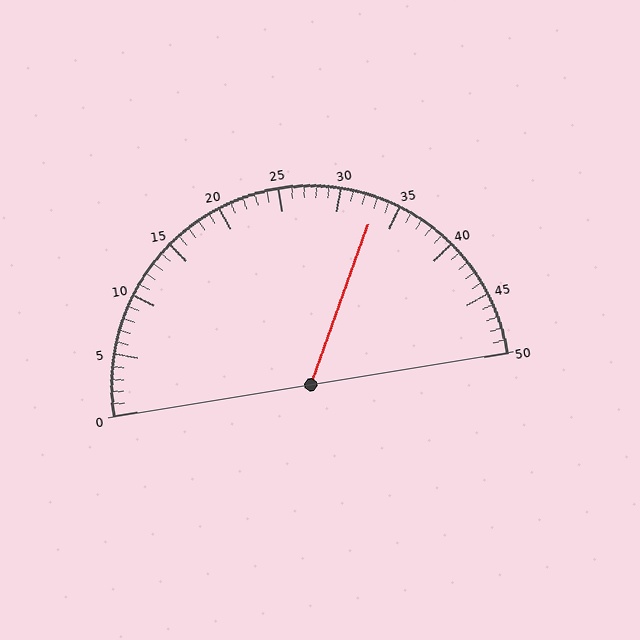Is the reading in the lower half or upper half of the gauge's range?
The reading is in the upper half of the range (0 to 50).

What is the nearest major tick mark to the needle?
The nearest major tick mark is 35.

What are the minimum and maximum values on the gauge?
The gauge ranges from 0 to 50.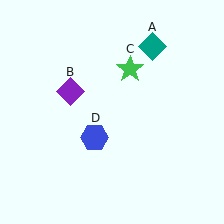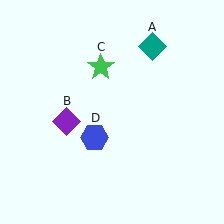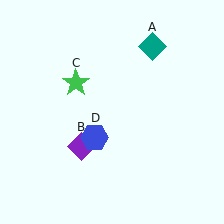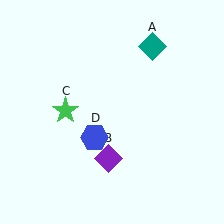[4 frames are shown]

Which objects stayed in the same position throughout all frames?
Teal diamond (object A) and blue hexagon (object D) remained stationary.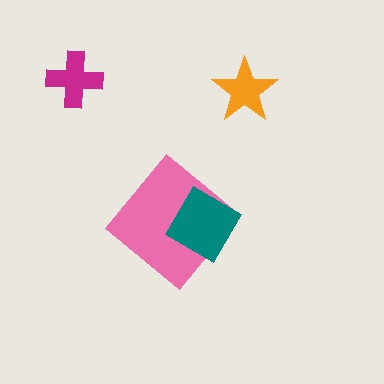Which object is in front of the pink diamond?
The teal square is in front of the pink diamond.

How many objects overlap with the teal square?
1 object overlaps with the teal square.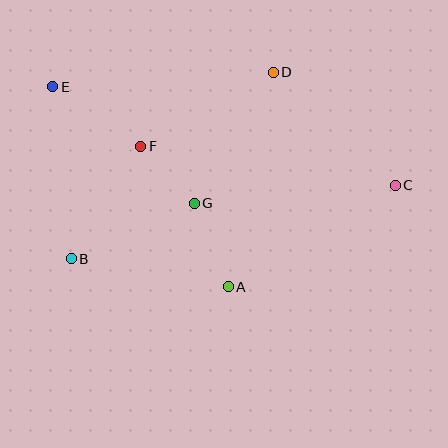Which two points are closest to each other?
Points F and G are closest to each other.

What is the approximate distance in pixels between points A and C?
The distance between A and C is approximately 195 pixels.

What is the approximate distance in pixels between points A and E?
The distance between A and E is approximately 266 pixels.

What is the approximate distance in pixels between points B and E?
The distance between B and E is approximately 173 pixels.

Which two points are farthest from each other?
Points C and E are farthest from each other.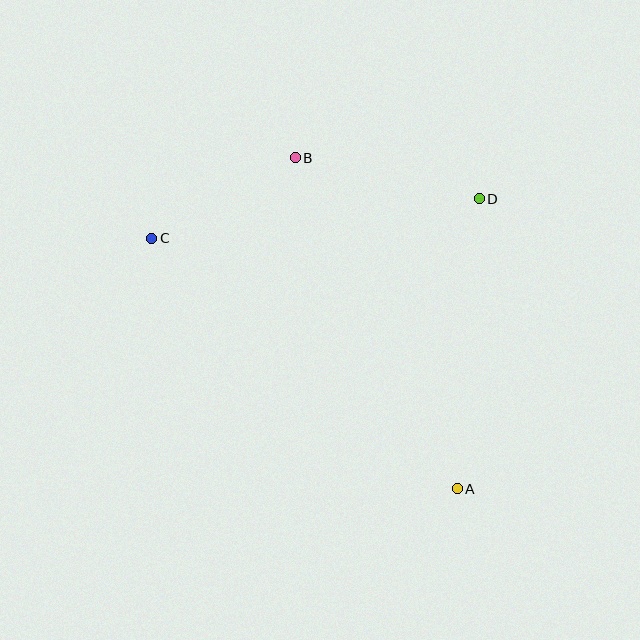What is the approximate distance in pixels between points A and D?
The distance between A and D is approximately 291 pixels.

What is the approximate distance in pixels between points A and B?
The distance between A and B is approximately 369 pixels.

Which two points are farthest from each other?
Points A and C are farthest from each other.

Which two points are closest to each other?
Points B and C are closest to each other.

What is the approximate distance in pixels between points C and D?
The distance between C and D is approximately 330 pixels.